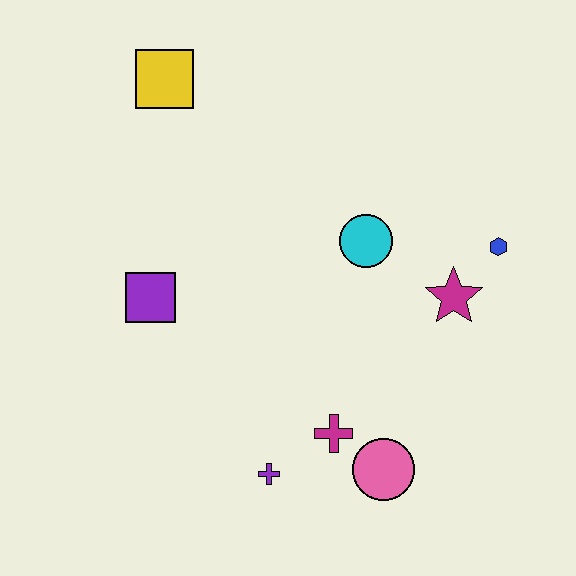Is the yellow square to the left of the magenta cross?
Yes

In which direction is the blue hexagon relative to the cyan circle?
The blue hexagon is to the right of the cyan circle.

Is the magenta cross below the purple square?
Yes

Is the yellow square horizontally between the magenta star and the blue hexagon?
No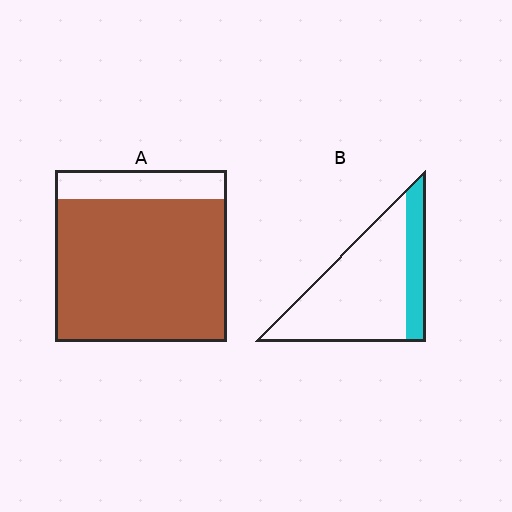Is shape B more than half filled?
No.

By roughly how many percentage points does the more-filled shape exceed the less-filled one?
By roughly 60 percentage points (A over B).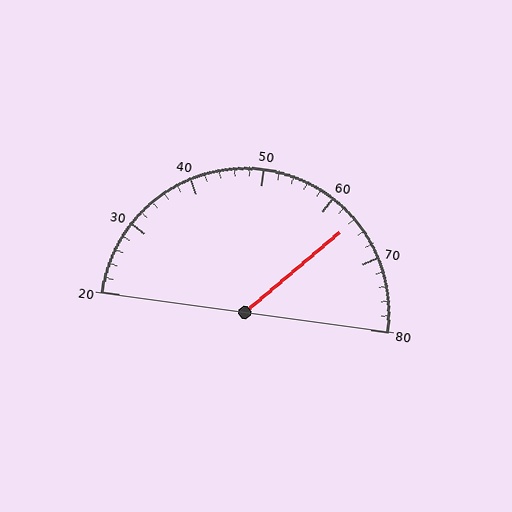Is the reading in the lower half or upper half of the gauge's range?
The reading is in the upper half of the range (20 to 80).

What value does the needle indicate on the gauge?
The needle indicates approximately 64.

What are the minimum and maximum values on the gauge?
The gauge ranges from 20 to 80.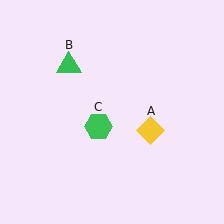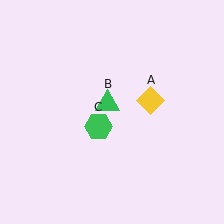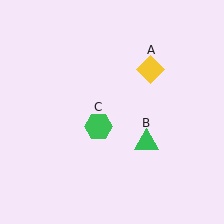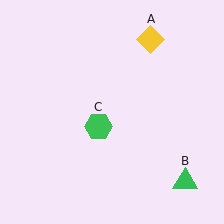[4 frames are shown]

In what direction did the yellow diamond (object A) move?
The yellow diamond (object A) moved up.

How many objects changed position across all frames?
2 objects changed position: yellow diamond (object A), green triangle (object B).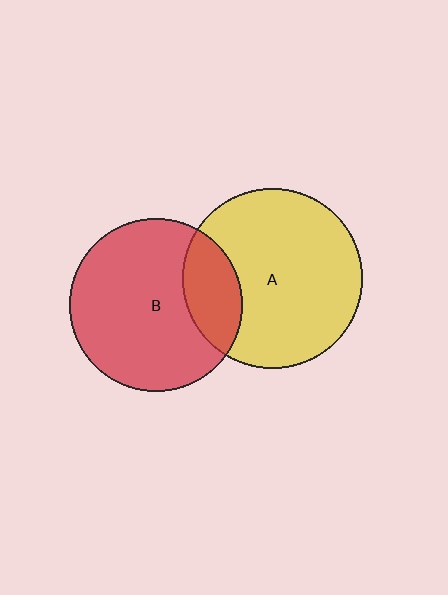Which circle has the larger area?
Circle A (yellow).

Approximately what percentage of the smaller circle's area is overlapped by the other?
Approximately 20%.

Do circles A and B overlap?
Yes.